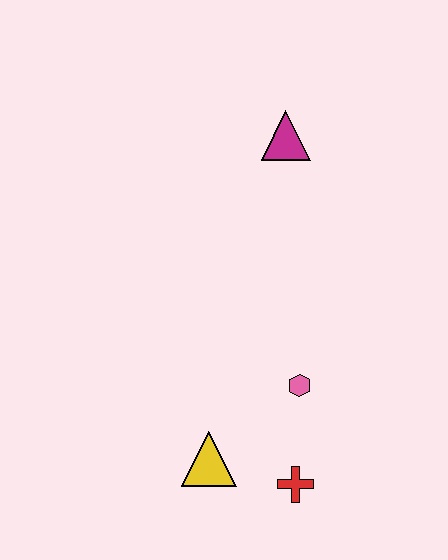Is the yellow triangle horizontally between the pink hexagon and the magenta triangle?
No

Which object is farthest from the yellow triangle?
The magenta triangle is farthest from the yellow triangle.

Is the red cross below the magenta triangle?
Yes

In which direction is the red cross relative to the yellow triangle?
The red cross is to the right of the yellow triangle.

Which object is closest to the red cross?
The yellow triangle is closest to the red cross.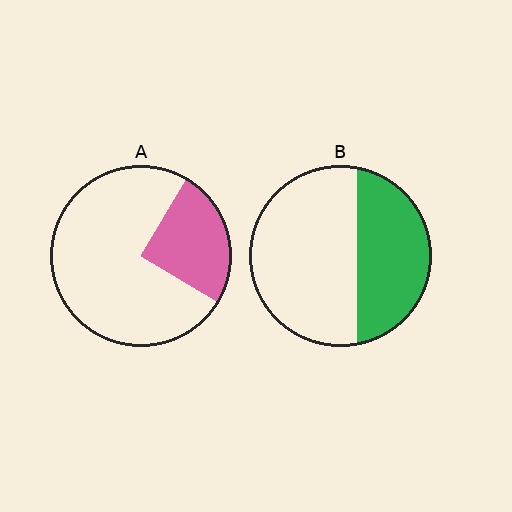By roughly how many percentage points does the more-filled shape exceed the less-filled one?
By roughly 15 percentage points (B over A).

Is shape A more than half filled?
No.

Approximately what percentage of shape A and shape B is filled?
A is approximately 25% and B is approximately 40%.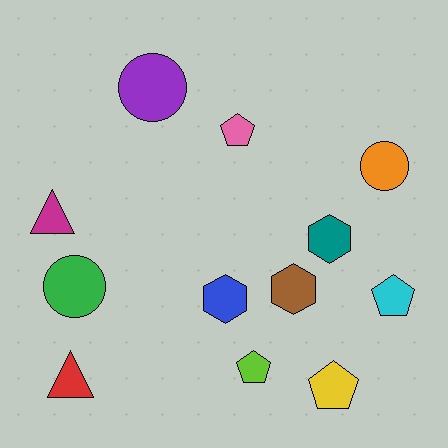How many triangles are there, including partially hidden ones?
There are 2 triangles.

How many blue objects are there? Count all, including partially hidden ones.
There is 1 blue object.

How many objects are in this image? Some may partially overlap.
There are 12 objects.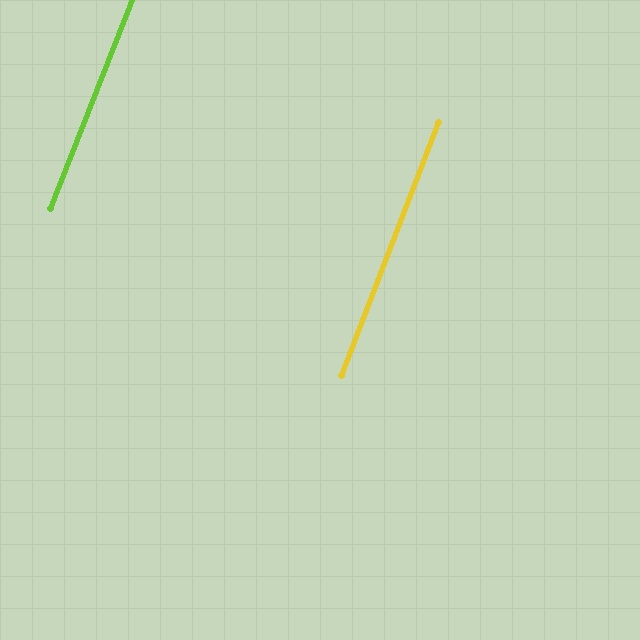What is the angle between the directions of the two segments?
Approximately 1 degree.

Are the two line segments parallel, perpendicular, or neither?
Parallel — their directions differ by only 0.5°.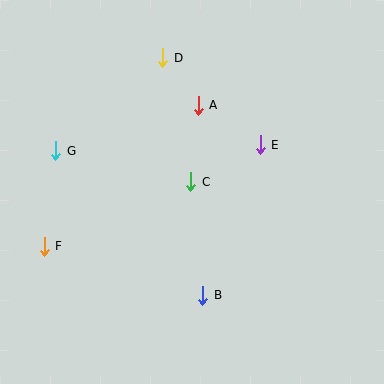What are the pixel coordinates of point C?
Point C is at (191, 182).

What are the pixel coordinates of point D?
Point D is at (163, 58).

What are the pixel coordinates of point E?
Point E is at (260, 145).